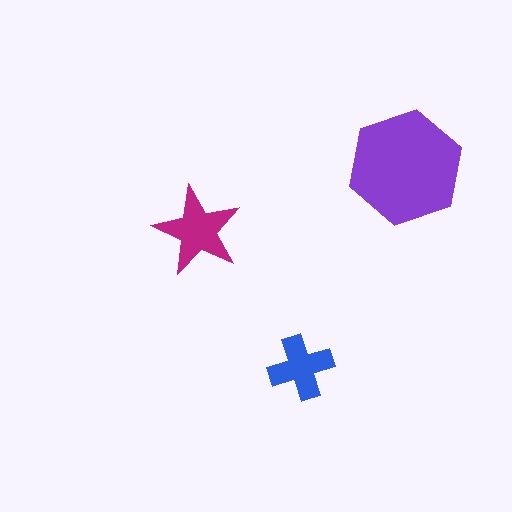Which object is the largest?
The purple hexagon.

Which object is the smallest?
The blue cross.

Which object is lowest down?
The blue cross is bottommost.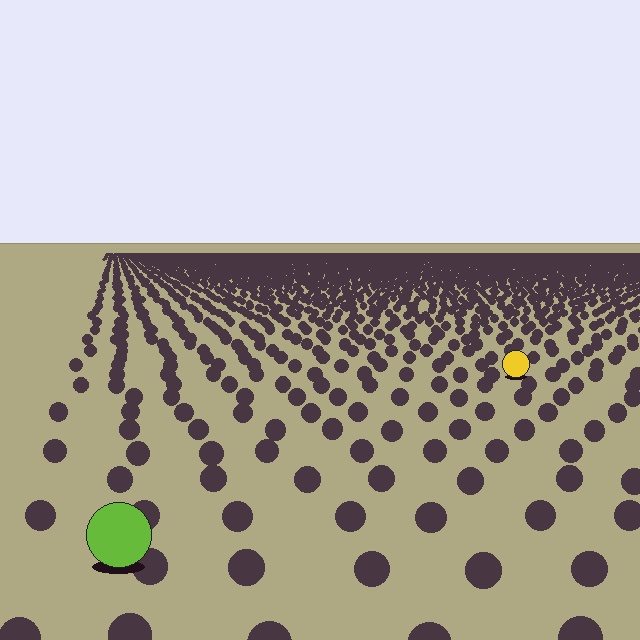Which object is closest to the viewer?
The lime circle is closest. The texture marks near it are larger and more spread out.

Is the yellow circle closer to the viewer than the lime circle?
No. The lime circle is closer — you can tell from the texture gradient: the ground texture is coarser near it.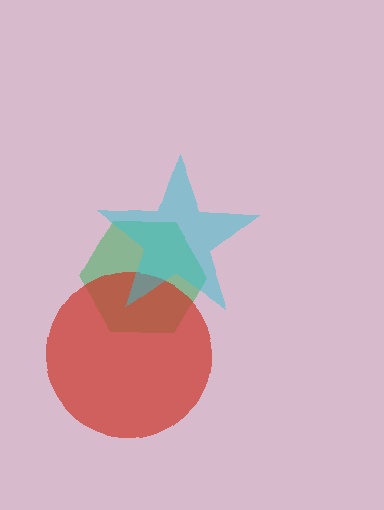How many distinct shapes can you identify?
There are 3 distinct shapes: a green hexagon, a red circle, a cyan star.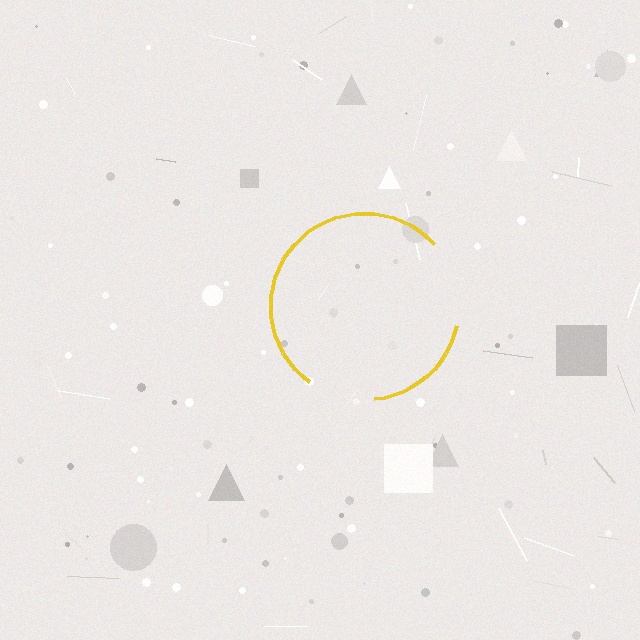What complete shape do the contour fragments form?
The contour fragments form a circle.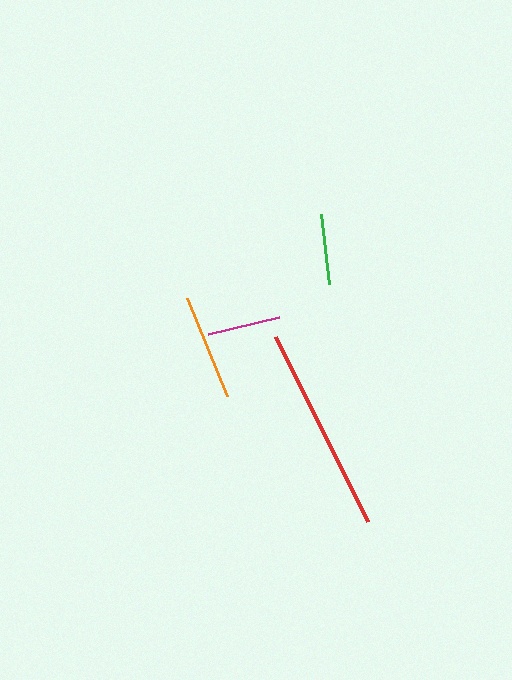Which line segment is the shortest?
The green line is the shortest at approximately 71 pixels.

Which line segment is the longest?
The red line is the longest at approximately 207 pixels.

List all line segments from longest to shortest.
From longest to shortest: red, orange, magenta, green.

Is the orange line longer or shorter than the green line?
The orange line is longer than the green line.